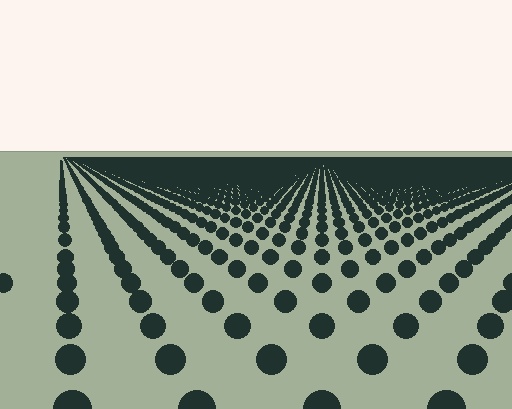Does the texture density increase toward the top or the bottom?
Density increases toward the top.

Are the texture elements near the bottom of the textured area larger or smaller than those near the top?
Larger. Near the bottom, elements are closer to the viewer and appear at a bigger on-screen size.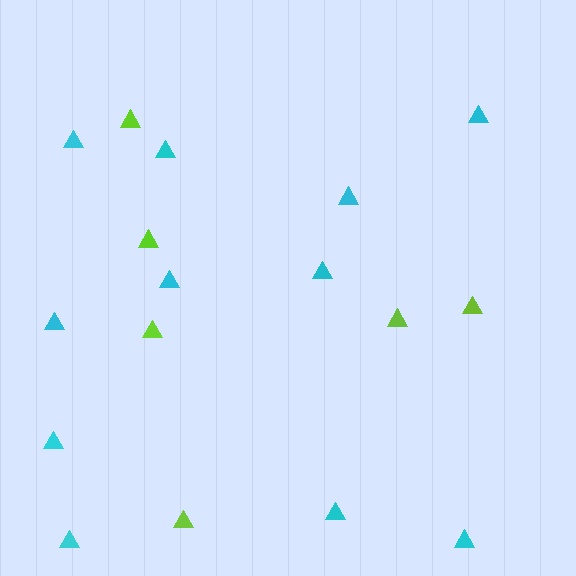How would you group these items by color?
There are 2 groups: one group of lime triangles (6) and one group of cyan triangles (11).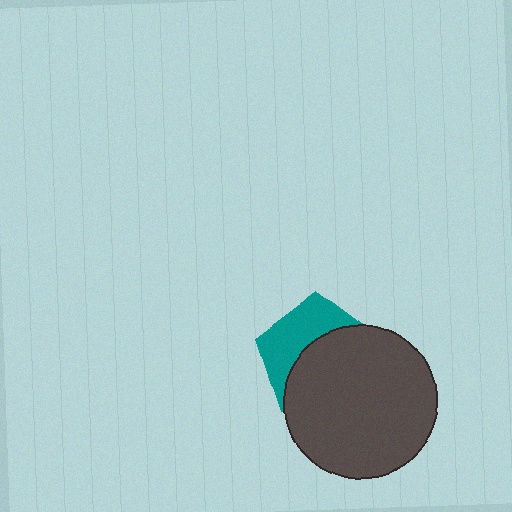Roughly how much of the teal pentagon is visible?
A small part of it is visible (roughly 40%).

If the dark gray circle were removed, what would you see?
You would see the complete teal pentagon.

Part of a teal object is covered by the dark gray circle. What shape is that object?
It is a pentagon.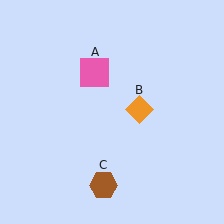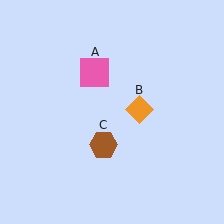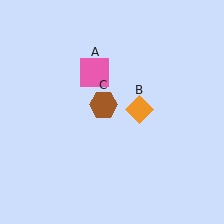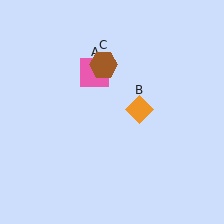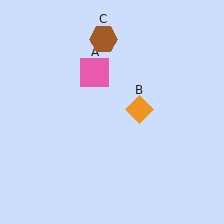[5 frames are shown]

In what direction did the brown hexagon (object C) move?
The brown hexagon (object C) moved up.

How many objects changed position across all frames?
1 object changed position: brown hexagon (object C).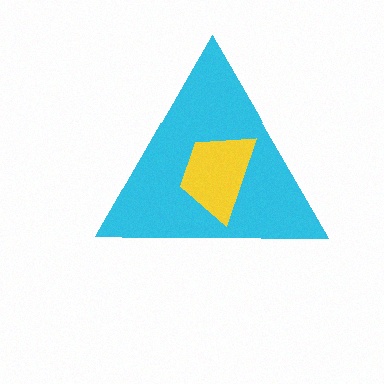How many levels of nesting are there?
2.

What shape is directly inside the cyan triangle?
The yellow trapezoid.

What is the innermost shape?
The yellow trapezoid.